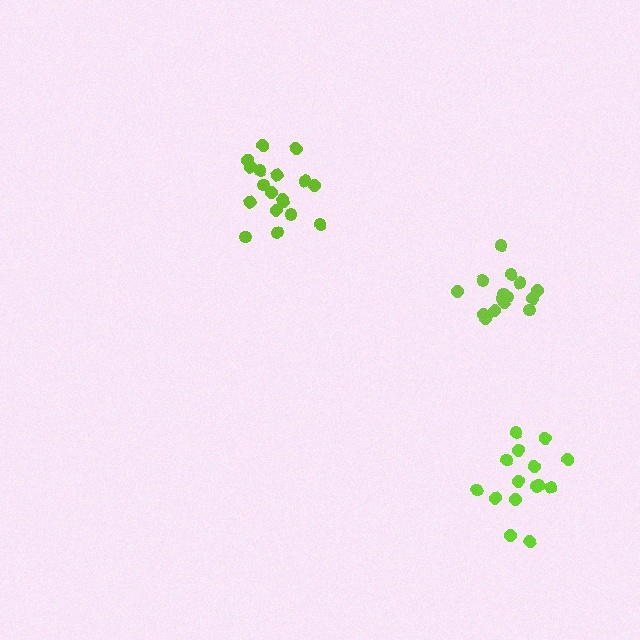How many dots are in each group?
Group 1: 15 dots, Group 2: 18 dots, Group 3: 15 dots (48 total).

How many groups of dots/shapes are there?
There are 3 groups.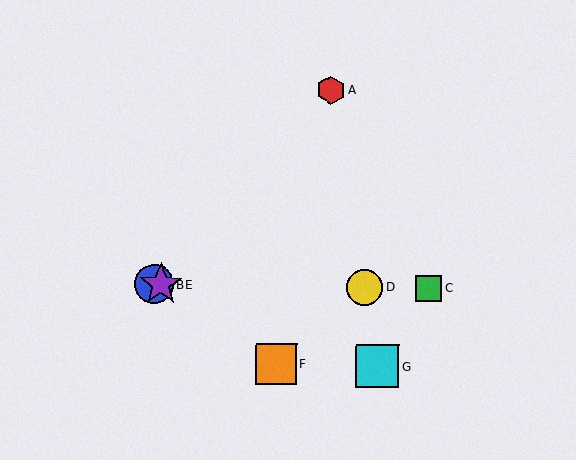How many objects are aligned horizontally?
4 objects (B, C, D, E) are aligned horizontally.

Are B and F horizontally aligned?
No, B is at y≈284 and F is at y≈364.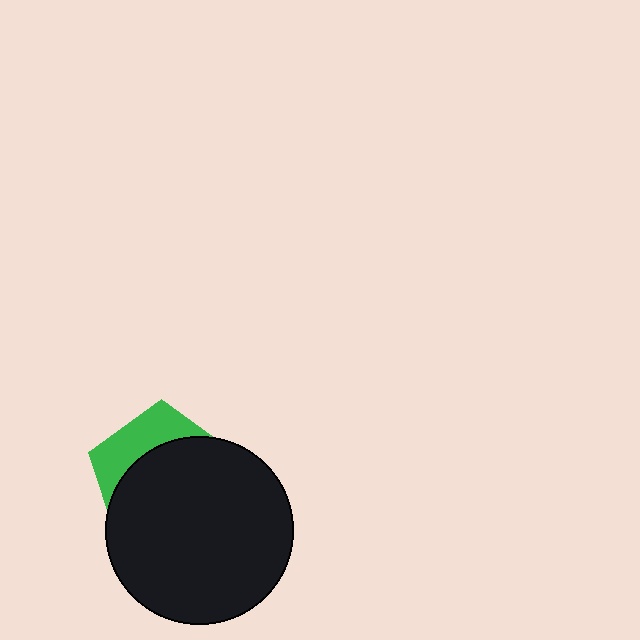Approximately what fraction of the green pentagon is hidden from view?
Roughly 69% of the green pentagon is hidden behind the black circle.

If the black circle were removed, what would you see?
You would see the complete green pentagon.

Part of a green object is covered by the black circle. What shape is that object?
It is a pentagon.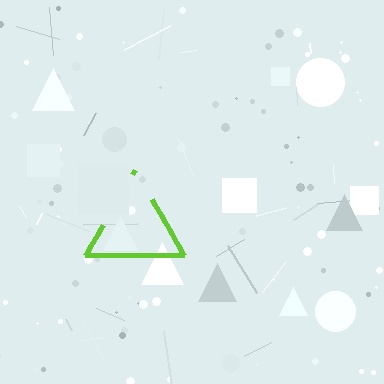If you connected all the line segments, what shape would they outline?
They would outline a triangle.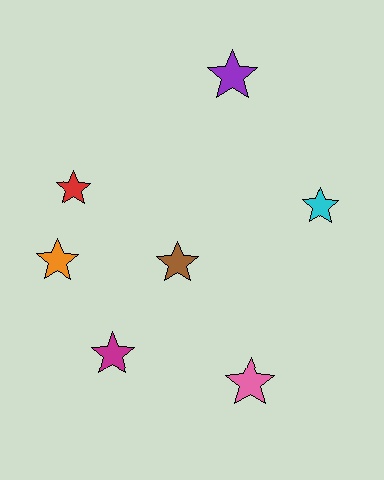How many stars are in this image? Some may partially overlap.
There are 7 stars.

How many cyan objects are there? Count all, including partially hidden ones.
There is 1 cyan object.